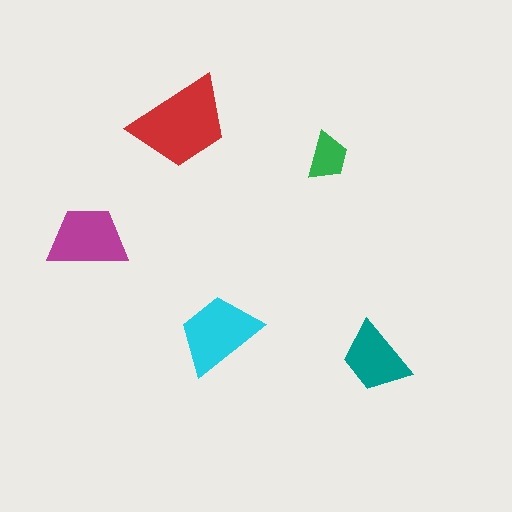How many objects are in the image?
There are 5 objects in the image.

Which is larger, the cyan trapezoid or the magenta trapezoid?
The cyan one.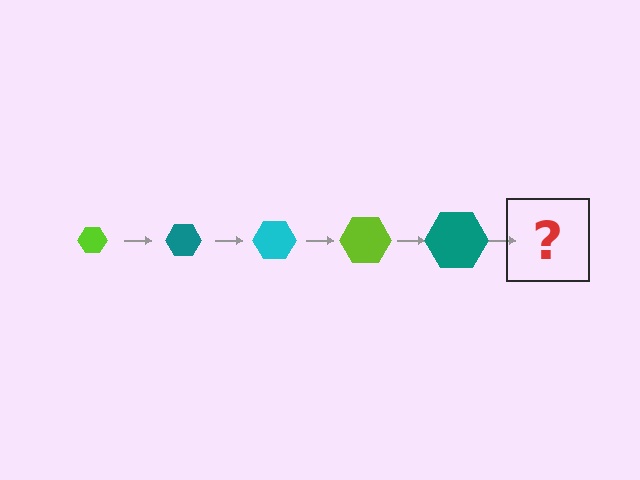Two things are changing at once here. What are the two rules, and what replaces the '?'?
The two rules are that the hexagon grows larger each step and the color cycles through lime, teal, and cyan. The '?' should be a cyan hexagon, larger than the previous one.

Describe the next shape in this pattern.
It should be a cyan hexagon, larger than the previous one.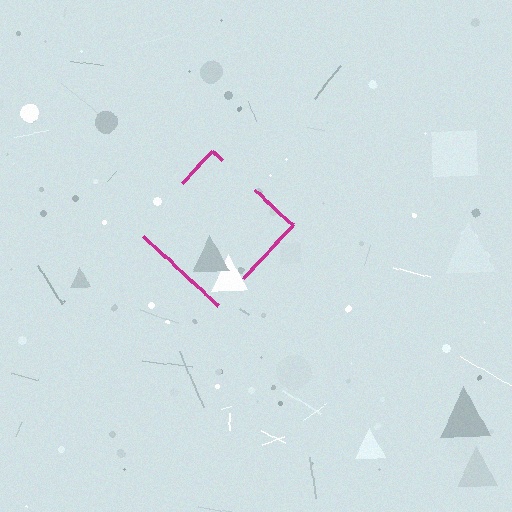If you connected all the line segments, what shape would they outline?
They would outline a diamond.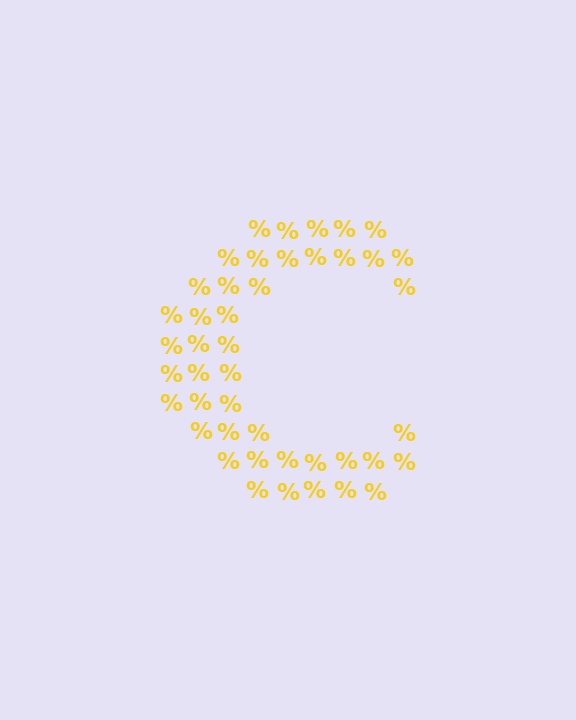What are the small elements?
The small elements are percent signs.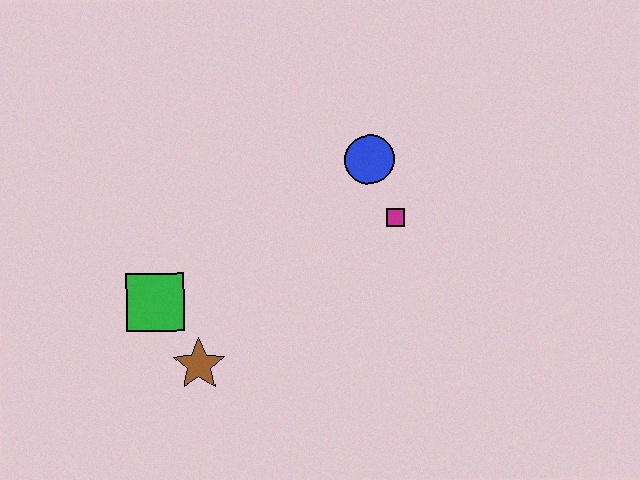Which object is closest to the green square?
The brown star is closest to the green square.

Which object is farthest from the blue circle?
The brown star is farthest from the blue circle.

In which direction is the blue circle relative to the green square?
The blue circle is to the right of the green square.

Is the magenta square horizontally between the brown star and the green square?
No